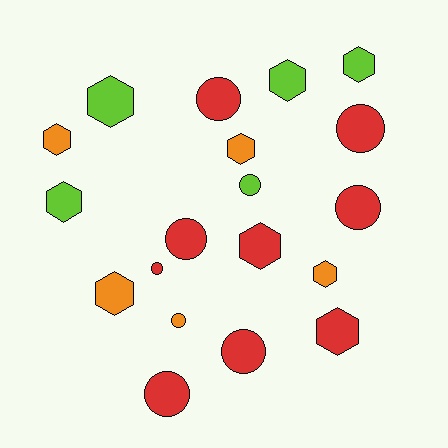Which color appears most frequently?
Red, with 9 objects.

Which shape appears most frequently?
Hexagon, with 10 objects.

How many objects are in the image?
There are 19 objects.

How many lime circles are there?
There is 1 lime circle.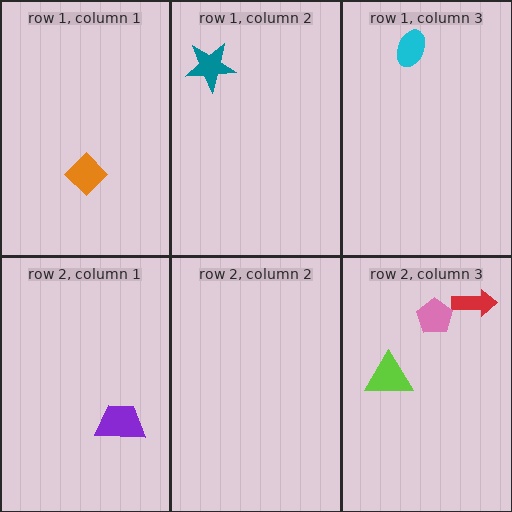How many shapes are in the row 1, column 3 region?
1.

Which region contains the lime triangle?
The row 2, column 3 region.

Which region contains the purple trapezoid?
The row 2, column 1 region.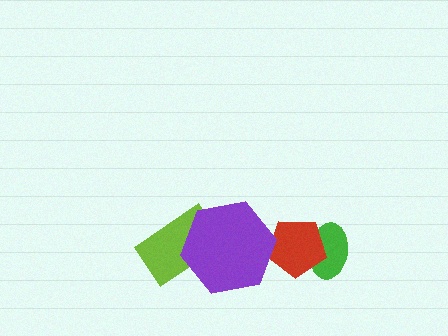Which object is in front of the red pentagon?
The purple hexagon is in front of the red pentagon.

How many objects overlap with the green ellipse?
1 object overlaps with the green ellipse.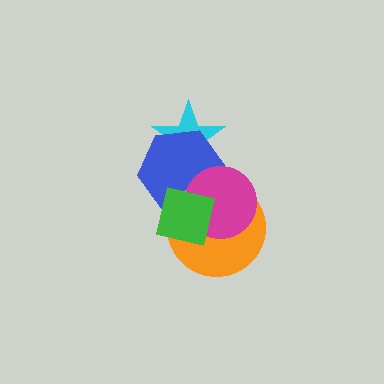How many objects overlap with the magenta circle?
3 objects overlap with the magenta circle.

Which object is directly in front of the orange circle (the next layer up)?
The magenta circle is directly in front of the orange circle.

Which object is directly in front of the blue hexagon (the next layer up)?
The orange circle is directly in front of the blue hexagon.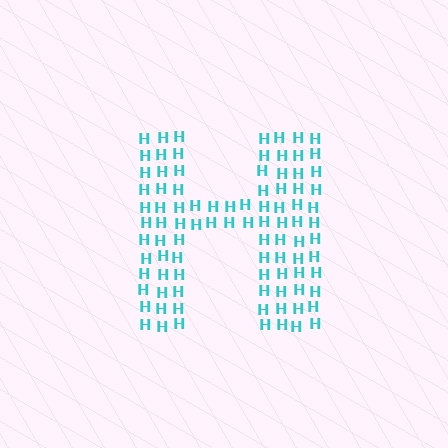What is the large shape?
The large shape is the letter H.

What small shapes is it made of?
It is made of small letter H's.